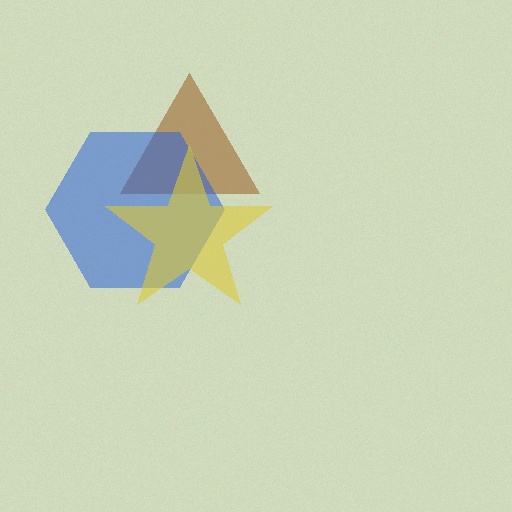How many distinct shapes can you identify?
There are 3 distinct shapes: a brown triangle, a blue hexagon, a yellow star.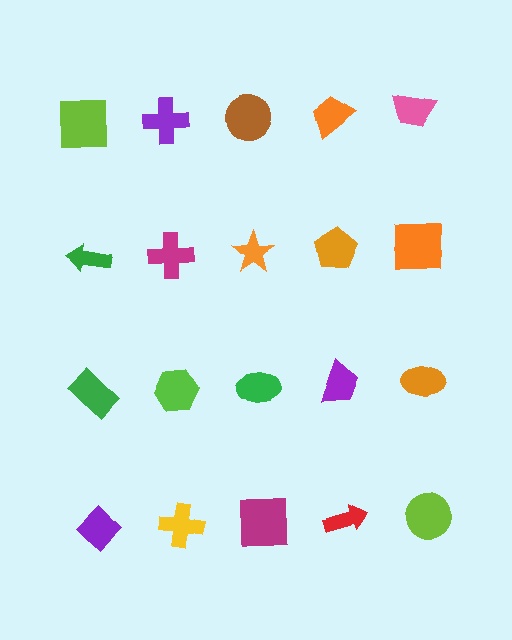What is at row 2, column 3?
An orange star.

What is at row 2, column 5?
An orange square.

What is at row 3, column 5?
An orange ellipse.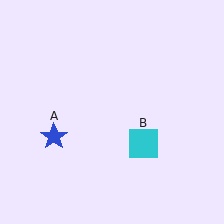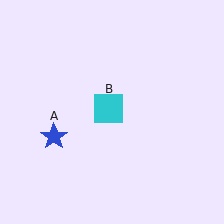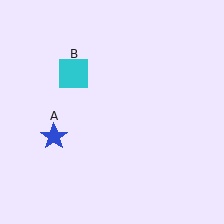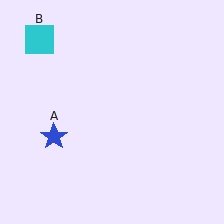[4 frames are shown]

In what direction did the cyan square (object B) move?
The cyan square (object B) moved up and to the left.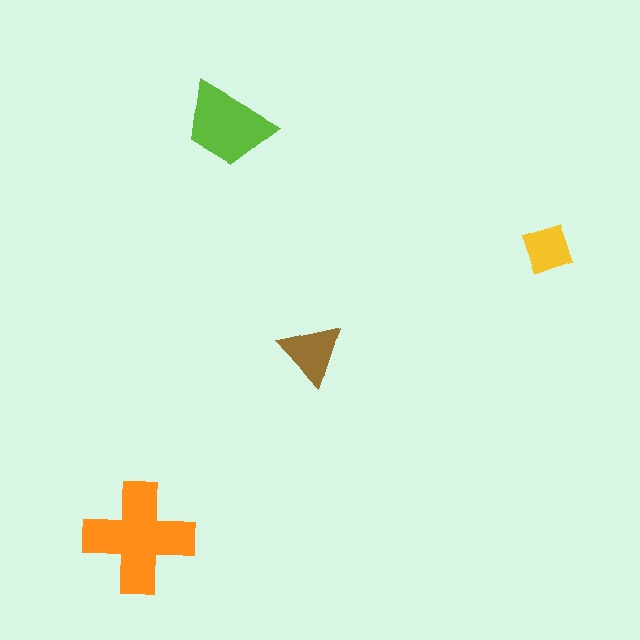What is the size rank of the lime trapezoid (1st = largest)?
2nd.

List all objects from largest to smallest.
The orange cross, the lime trapezoid, the brown triangle, the yellow diamond.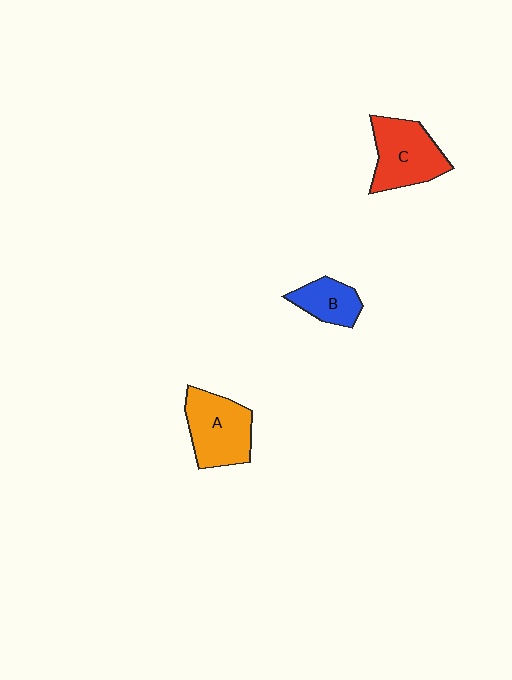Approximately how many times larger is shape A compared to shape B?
Approximately 1.8 times.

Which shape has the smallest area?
Shape B (blue).